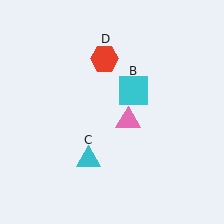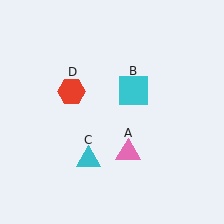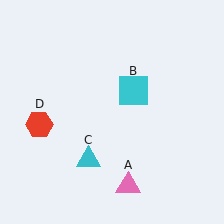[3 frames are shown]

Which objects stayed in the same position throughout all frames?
Cyan square (object B) and cyan triangle (object C) remained stationary.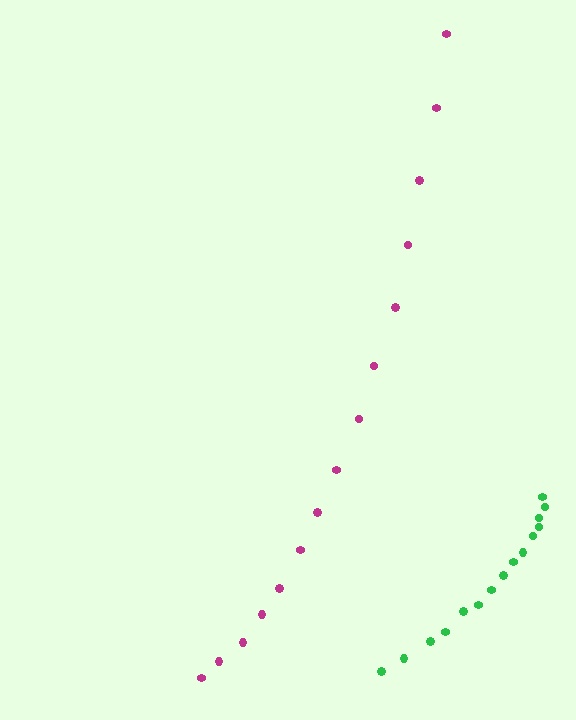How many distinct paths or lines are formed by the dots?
There are 2 distinct paths.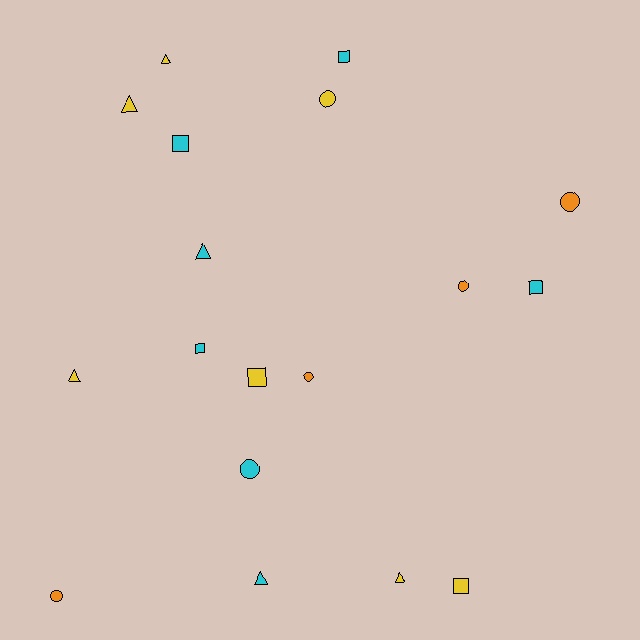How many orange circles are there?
There are 4 orange circles.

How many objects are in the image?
There are 18 objects.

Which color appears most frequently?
Cyan, with 7 objects.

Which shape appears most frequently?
Square, with 6 objects.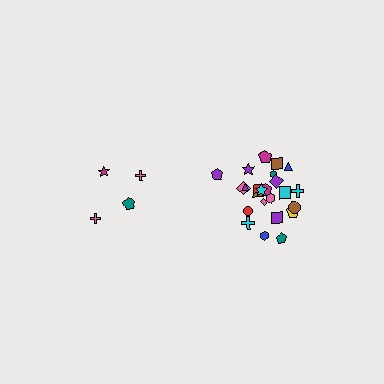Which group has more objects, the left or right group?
The right group.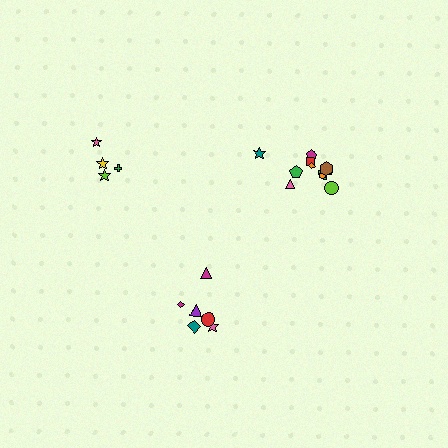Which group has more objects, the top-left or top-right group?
The top-right group.